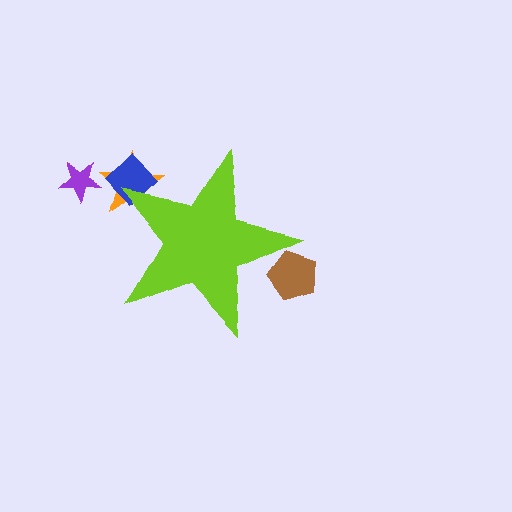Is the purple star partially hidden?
No, the purple star is fully visible.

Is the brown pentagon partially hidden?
Yes, the brown pentagon is partially hidden behind the lime star.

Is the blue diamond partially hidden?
Yes, the blue diamond is partially hidden behind the lime star.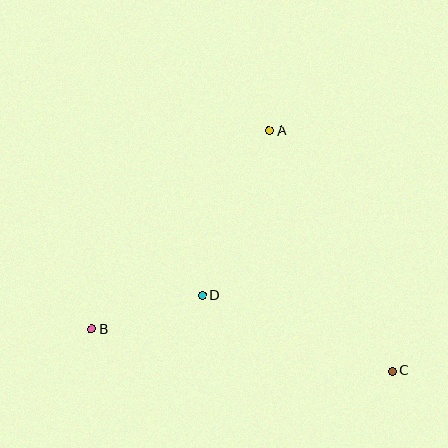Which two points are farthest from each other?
Points B and C are farthest from each other.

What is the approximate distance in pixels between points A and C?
The distance between A and C is approximately 270 pixels.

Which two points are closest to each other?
Points B and D are closest to each other.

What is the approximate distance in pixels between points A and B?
The distance between A and B is approximately 267 pixels.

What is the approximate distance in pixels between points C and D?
The distance between C and D is approximately 204 pixels.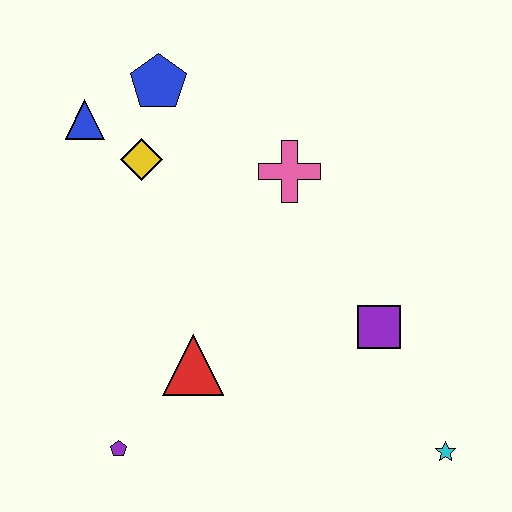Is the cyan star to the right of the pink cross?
Yes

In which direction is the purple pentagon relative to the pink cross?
The purple pentagon is below the pink cross.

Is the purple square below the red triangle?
No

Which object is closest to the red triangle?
The purple pentagon is closest to the red triangle.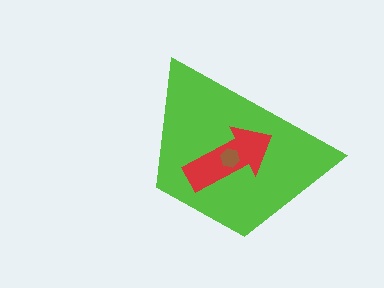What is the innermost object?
The brown hexagon.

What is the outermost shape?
The lime trapezoid.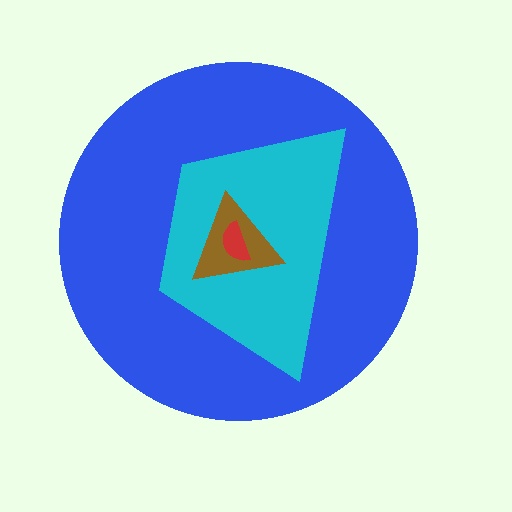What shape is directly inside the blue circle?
The cyan trapezoid.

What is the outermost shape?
The blue circle.